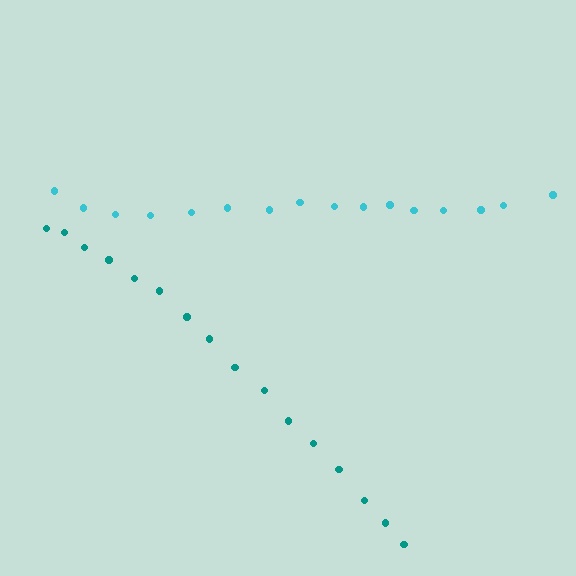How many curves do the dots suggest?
There are 2 distinct paths.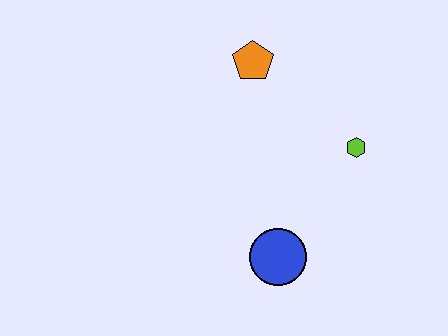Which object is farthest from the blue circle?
The orange pentagon is farthest from the blue circle.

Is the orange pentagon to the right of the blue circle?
No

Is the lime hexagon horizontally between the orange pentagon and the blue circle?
No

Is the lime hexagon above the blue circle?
Yes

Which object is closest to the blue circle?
The lime hexagon is closest to the blue circle.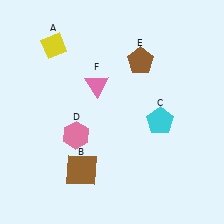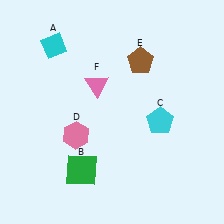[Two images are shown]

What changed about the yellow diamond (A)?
In Image 1, A is yellow. In Image 2, it changed to cyan.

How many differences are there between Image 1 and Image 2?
There are 2 differences between the two images.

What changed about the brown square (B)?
In Image 1, B is brown. In Image 2, it changed to green.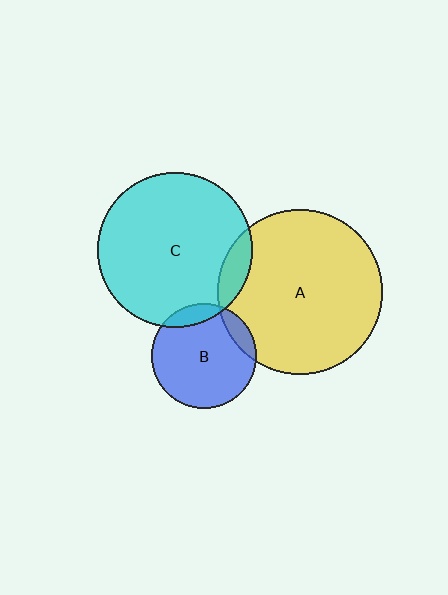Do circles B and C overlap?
Yes.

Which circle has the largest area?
Circle A (yellow).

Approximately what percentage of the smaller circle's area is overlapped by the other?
Approximately 10%.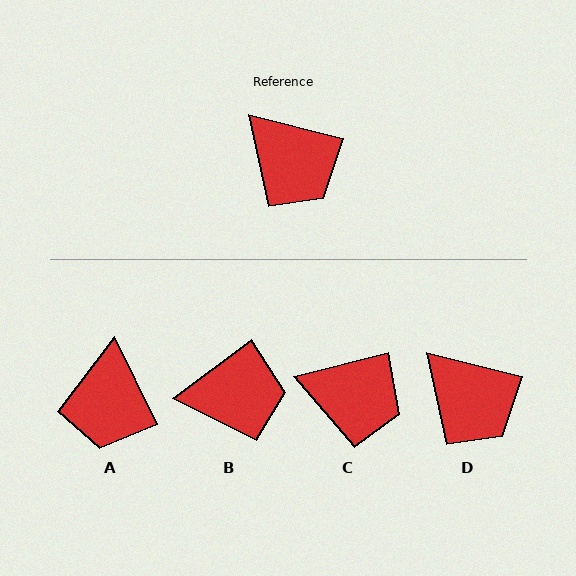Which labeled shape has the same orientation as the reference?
D.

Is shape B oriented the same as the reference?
No, it is off by about 51 degrees.